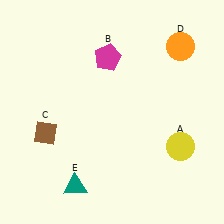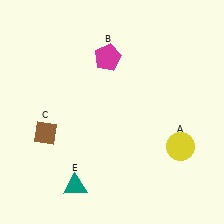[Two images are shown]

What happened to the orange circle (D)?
The orange circle (D) was removed in Image 2. It was in the top-right area of Image 1.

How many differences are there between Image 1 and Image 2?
There is 1 difference between the two images.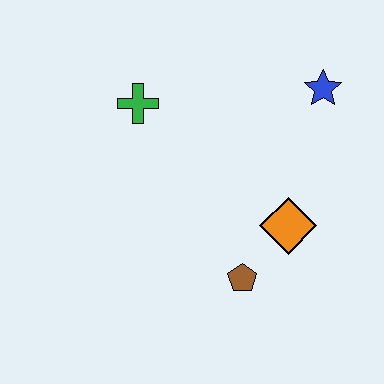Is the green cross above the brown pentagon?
Yes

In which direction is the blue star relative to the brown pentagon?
The blue star is above the brown pentagon.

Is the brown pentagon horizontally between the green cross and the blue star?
Yes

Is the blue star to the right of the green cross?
Yes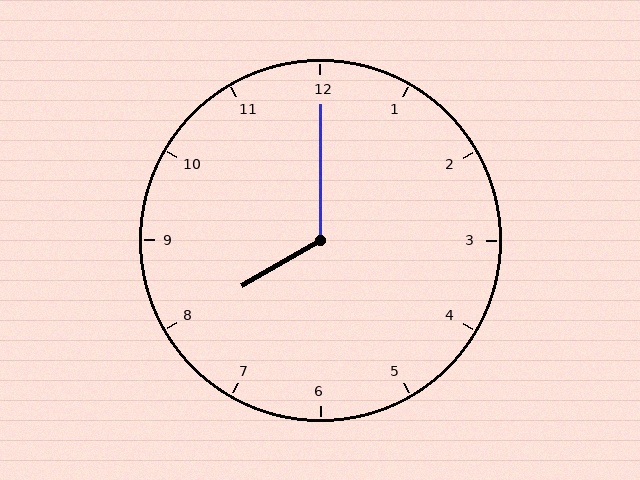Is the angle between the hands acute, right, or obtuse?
It is obtuse.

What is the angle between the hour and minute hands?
Approximately 120 degrees.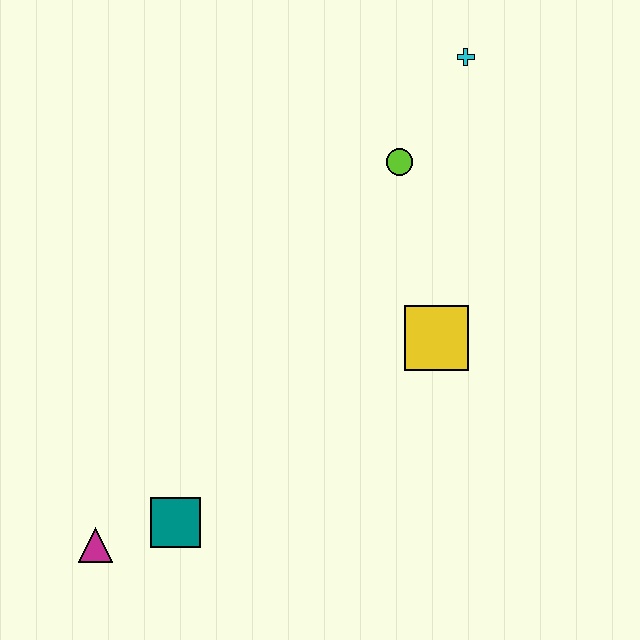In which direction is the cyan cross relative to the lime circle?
The cyan cross is above the lime circle.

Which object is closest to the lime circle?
The cyan cross is closest to the lime circle.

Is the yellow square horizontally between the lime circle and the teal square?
No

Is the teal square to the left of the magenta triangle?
No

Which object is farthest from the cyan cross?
The magenta triangle is farthest from the cyan cross.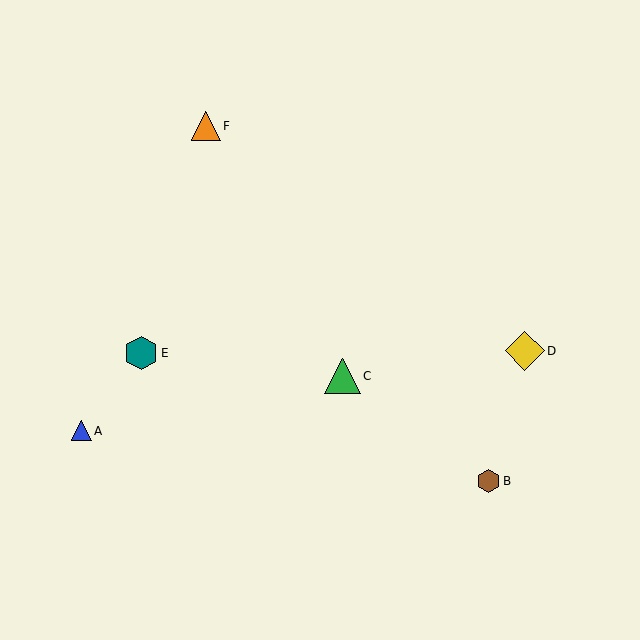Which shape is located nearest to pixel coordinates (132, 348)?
The teal hexagon (labeled E) at (141, 353) is nearest to that location.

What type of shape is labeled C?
Shape C is a green triangle.